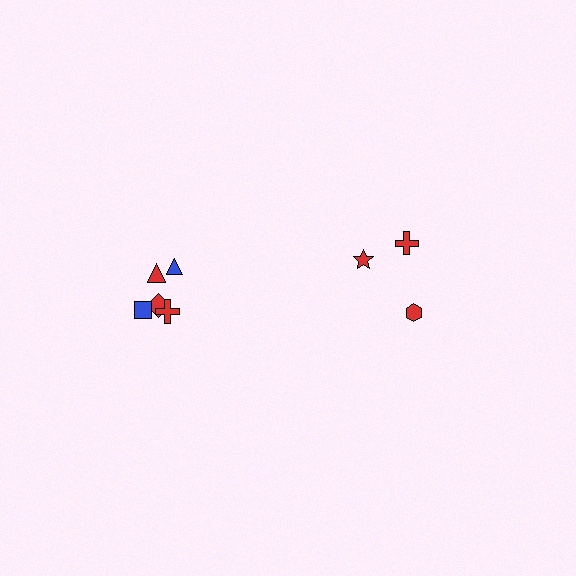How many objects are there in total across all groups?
There are 8 objects.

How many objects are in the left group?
There are 5 objects.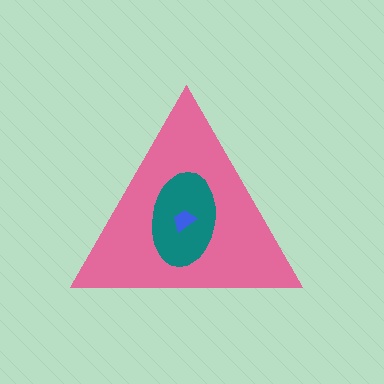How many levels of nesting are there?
3.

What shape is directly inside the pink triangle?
The teal ellipse.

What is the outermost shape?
The pink triangle.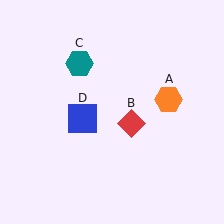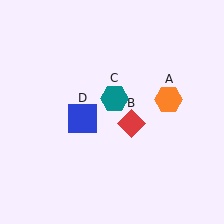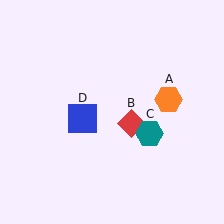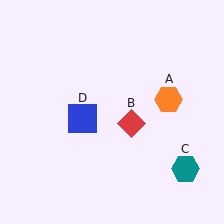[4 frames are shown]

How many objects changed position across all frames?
1 object changed position: teal hexagon (object C).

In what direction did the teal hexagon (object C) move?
The teal hexagon (object C) moved down and to the right.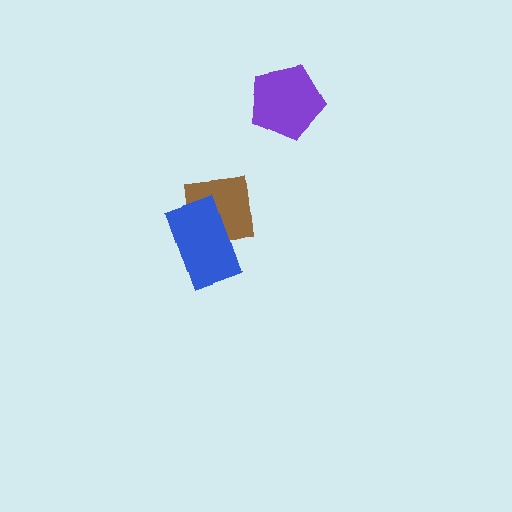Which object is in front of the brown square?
The blue rectangle is in front of the brown square.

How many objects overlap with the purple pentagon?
0 objects overlap with the purple pentagon.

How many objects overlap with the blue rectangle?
1 object overlaps with the blue rectangle.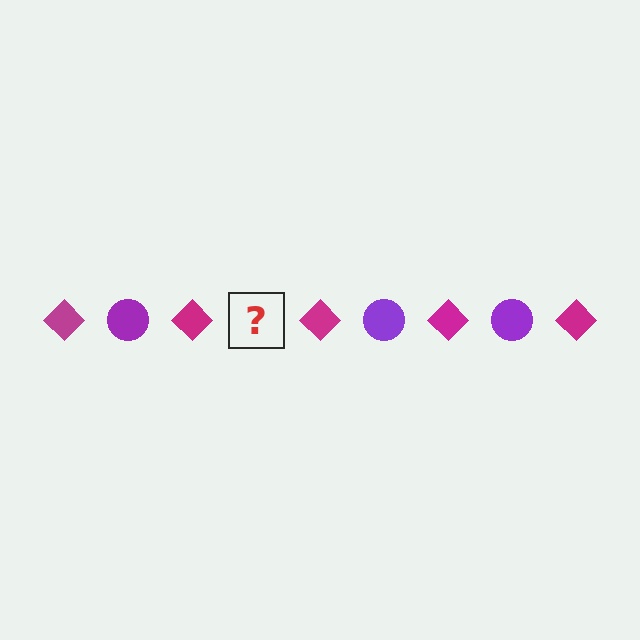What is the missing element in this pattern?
The missing element is a purple circle.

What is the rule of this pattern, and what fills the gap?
The rule is that the pattern alternates between magenta diamond and purple circle. The gap should be filled with a purple circle.